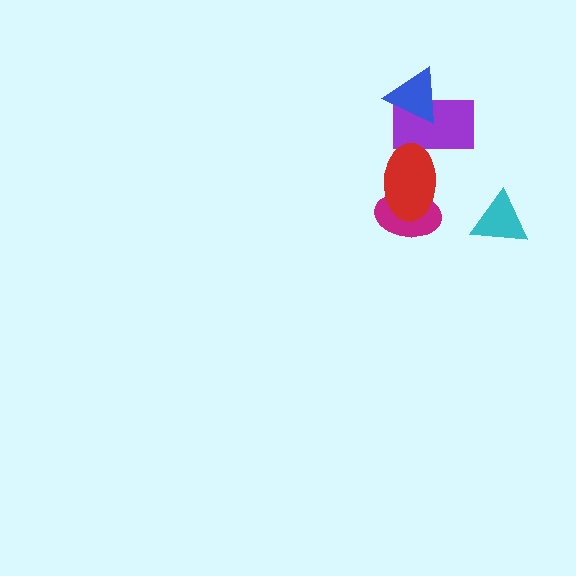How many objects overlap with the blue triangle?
1 object overlaps with the blue triangle.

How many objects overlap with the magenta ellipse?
1 object overlaps with the magenta ellipse.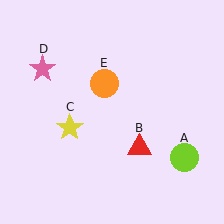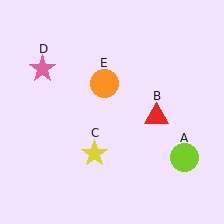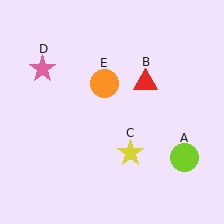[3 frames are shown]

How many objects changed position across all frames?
2 objects changed position: red triangle (object B), yellow star (object C).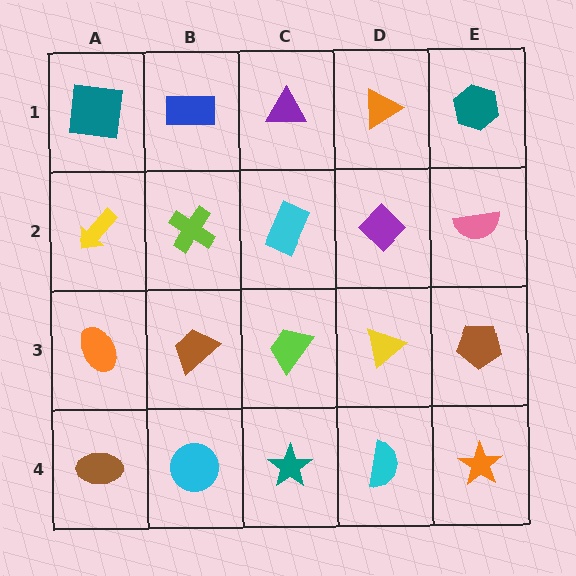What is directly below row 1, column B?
A lime cross.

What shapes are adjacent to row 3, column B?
A lime cross (row 2, column B), a cyan circle (row 4, column B), an orange ellipse (row 3, column A), a lime trapezoid (row 3, column C).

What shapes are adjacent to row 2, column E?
A teal hexagon (row 1, column E), a brown pentagon (row 3, column E), a purple diamond (row 2, column D).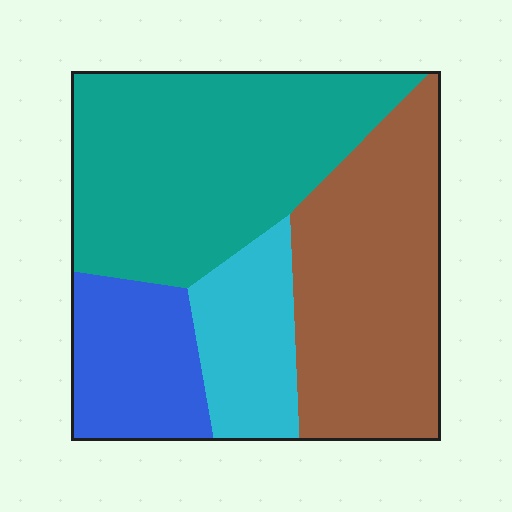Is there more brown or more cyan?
Brown.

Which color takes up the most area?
Teal, at roughly 40%.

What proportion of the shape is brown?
Brown covers 33% of the shape.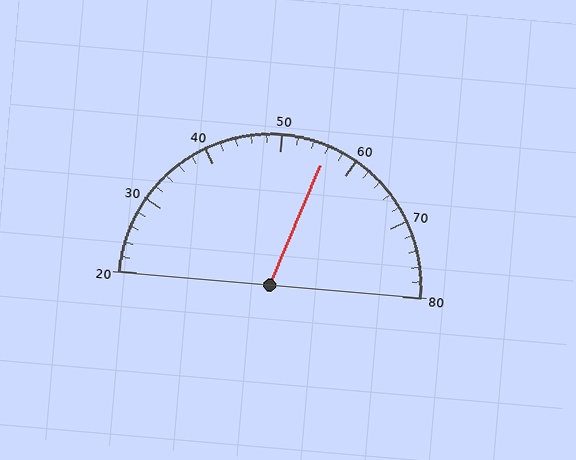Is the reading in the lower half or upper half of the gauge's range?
The reading is in the upper half of the range (20 to 80).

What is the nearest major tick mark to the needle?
The nearest major tick mark is 60.